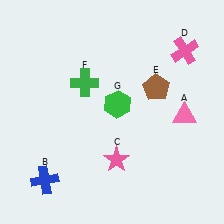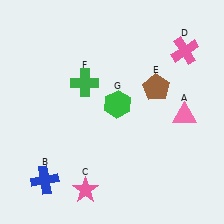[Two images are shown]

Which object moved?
The pink star (C) moved left.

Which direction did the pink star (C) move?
The pink star (C) moved left.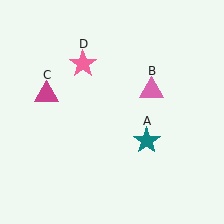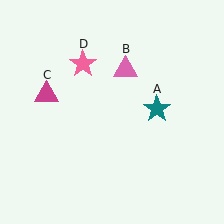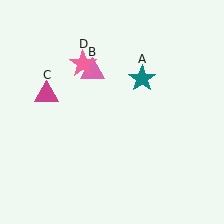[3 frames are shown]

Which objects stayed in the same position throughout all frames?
Magenta triangle (object C) and pink star (object D) remained stationary.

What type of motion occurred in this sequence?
The teal star (object A), pink triangle (object B) rotated counterclockwise around the center of the scene.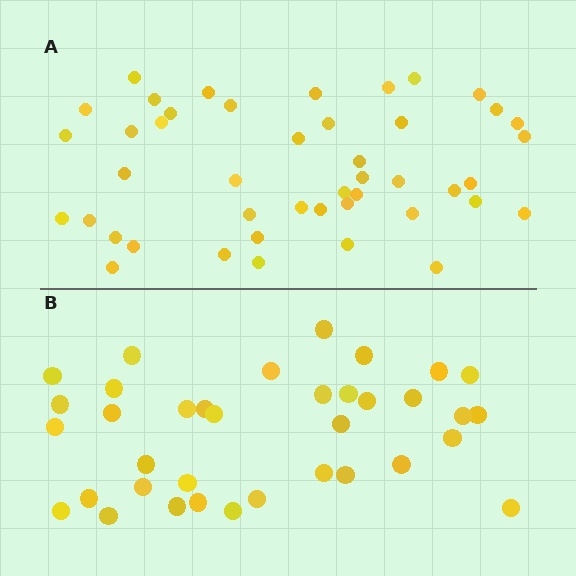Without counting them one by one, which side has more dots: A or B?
Region A (the top region) has more dots.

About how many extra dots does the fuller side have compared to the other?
Region A has roughly 8 or so more dots than region B.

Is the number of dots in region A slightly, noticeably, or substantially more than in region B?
Region A has noticeably more, but not dramatically so. The ratio is roughly 1.2 to 1.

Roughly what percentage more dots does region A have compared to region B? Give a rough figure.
About 25% more.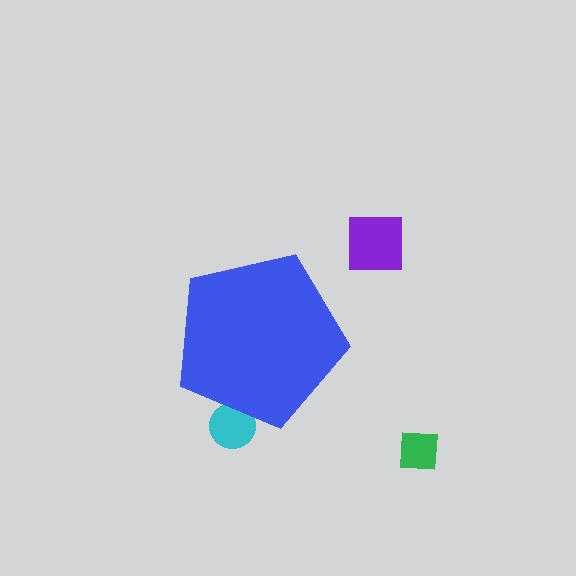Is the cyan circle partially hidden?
Yes, the cyan circle is partially hidden behind the blue pentagon.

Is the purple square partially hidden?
No, the purple square is fully visible.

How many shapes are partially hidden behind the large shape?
1 shape is partially hidden.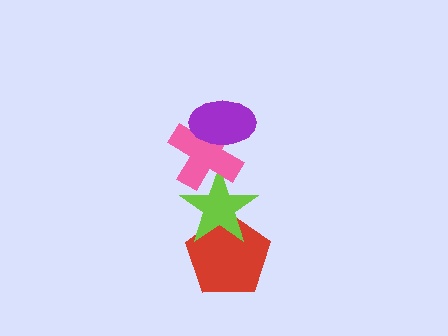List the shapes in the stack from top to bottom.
From top to bottom: the purple ellipse, the pink cross, the lime star, the red pentagon.